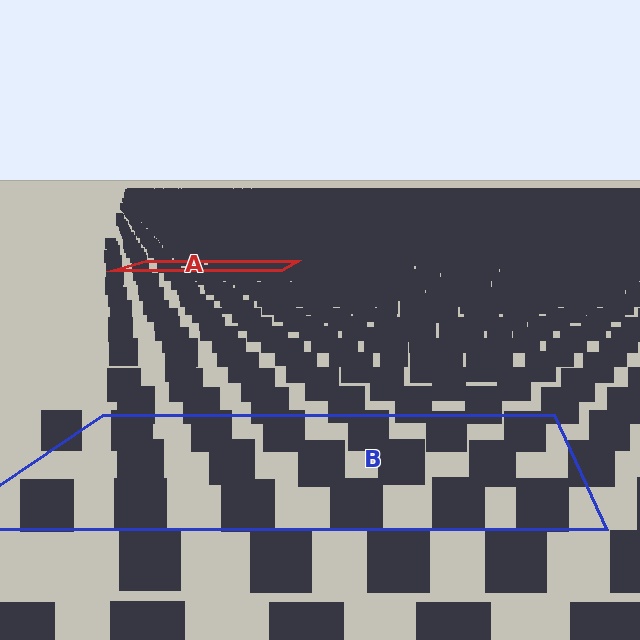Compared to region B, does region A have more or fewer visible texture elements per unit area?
Region A has more texture elements per unit area — they are packed more densely because it is farther away.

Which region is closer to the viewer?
Region B is closer. The texture elements there are larger and more spread out.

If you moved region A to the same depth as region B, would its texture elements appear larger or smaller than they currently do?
They would appear larger. At a closer depth, the same texture elements are projected at a bigger on-screen size.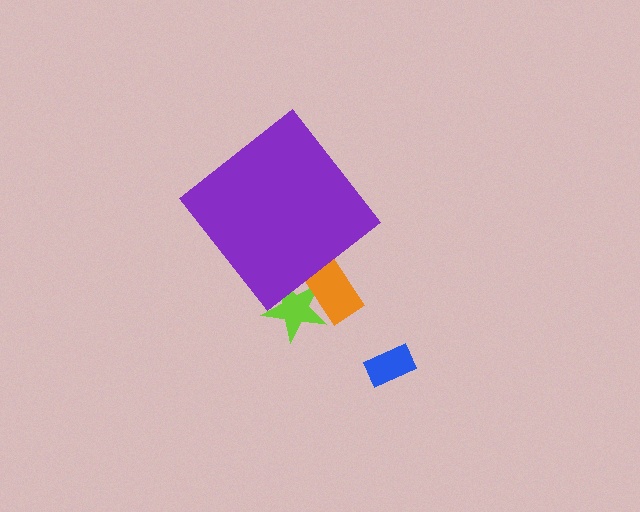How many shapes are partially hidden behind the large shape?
2 shapes are partially hidden.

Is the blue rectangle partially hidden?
No, the blue rectangle is fully visible.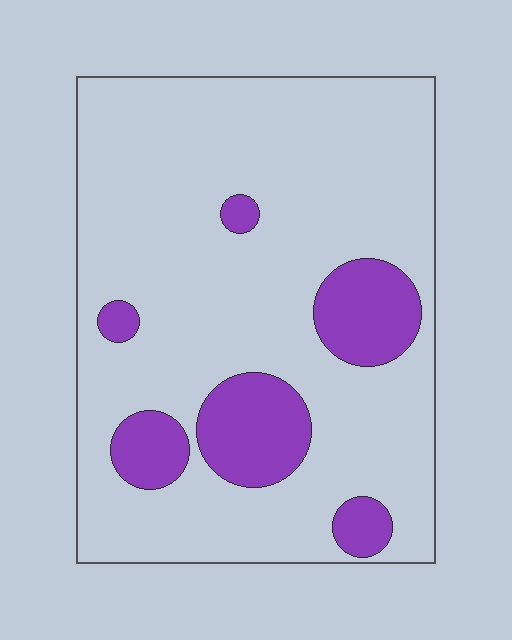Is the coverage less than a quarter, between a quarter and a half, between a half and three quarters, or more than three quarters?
Less than a quarter.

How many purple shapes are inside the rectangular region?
6.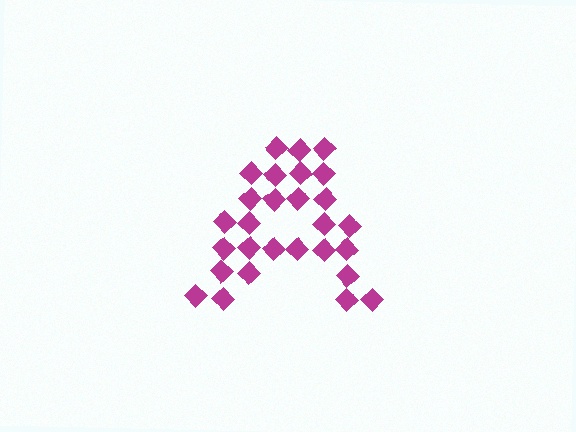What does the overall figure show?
The overall figure shows the letter A.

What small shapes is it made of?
It is made of small diamonds.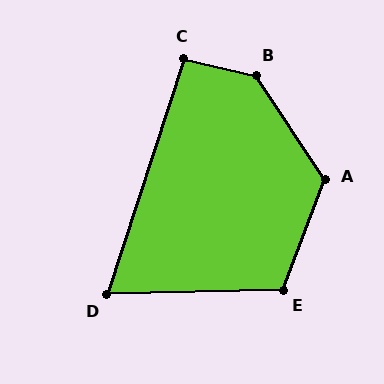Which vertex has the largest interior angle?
B, at approximately 136 degrees.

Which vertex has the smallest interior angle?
D, at approximately 70 degrees.